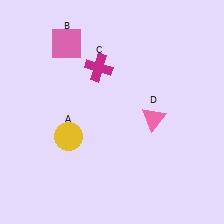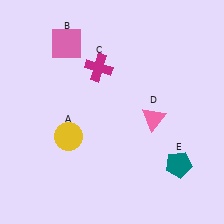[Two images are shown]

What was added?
A teal pentagon (E) was added in Image 2.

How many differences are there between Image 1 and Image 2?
There is 1 difference between the two images.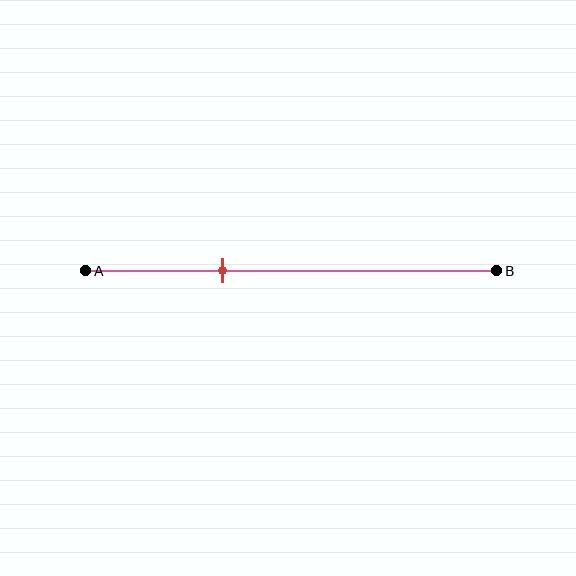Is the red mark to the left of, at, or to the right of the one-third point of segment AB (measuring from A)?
The red mark is approximately at the one-third point of segment AB.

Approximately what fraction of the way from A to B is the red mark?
The red mark is approximately 35% of the way from A to B.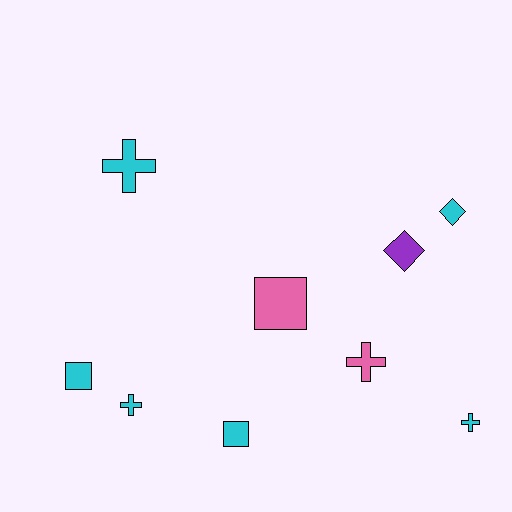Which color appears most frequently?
Cyan, with 6 objects.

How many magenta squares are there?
There are no magenta squares.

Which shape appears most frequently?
Cross, with 4 objects.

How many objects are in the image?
There are 9 objects.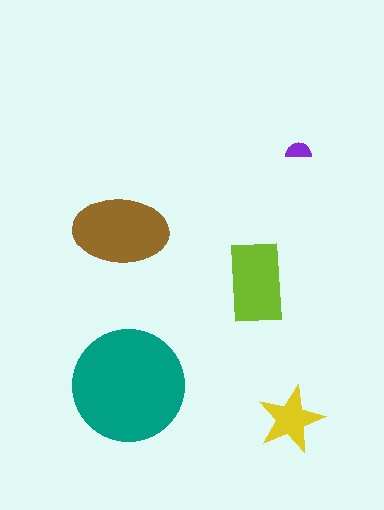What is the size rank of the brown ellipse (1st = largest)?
2nd.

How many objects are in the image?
There are 5 objects in the image.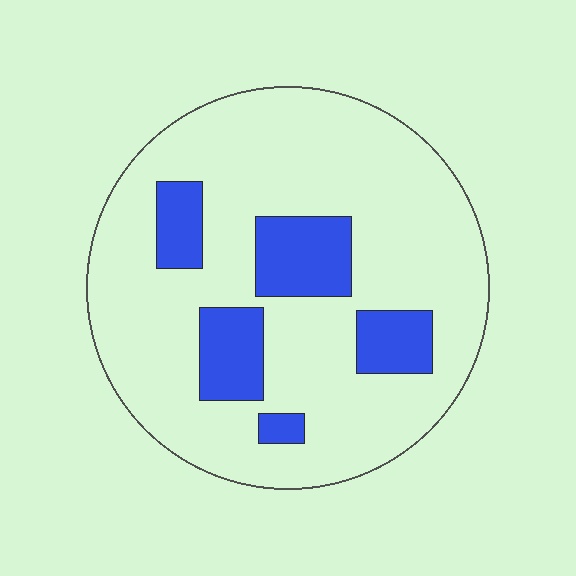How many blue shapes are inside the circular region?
5.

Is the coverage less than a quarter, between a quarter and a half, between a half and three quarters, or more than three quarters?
Less than a quarter.